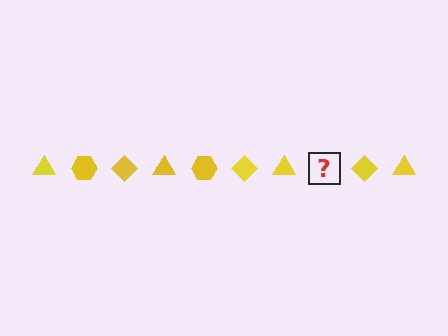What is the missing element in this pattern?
The missing element is a yellow hexagon.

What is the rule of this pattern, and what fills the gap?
The rule is that the pattern cycles through triangle, hexagon, diamond shapes in yellow. The gap should be filled with a yellow hexagon.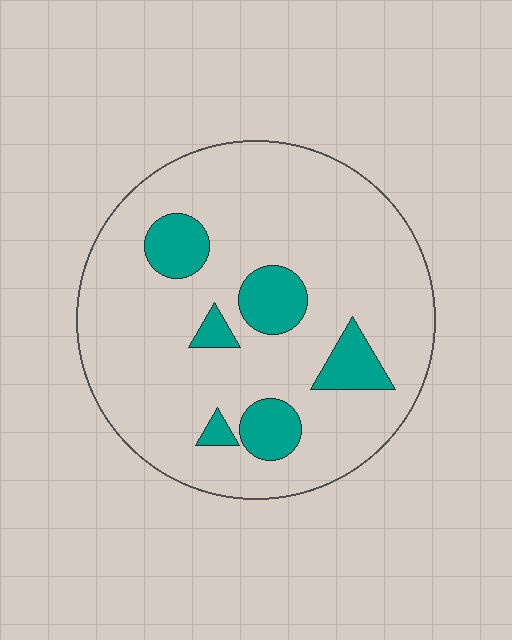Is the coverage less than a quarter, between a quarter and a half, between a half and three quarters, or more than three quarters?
Less than a quarter.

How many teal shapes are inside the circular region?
6.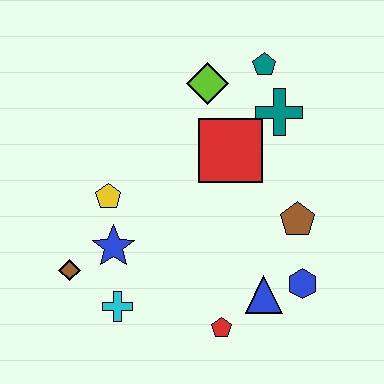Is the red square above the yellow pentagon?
Yes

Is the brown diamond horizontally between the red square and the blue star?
No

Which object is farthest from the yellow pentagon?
The blue hexagon is farthest from the yellow pentagon.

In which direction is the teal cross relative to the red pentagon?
The teal cross is above the red pentagon.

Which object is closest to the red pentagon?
The blue triangle is closest to the red pentagon.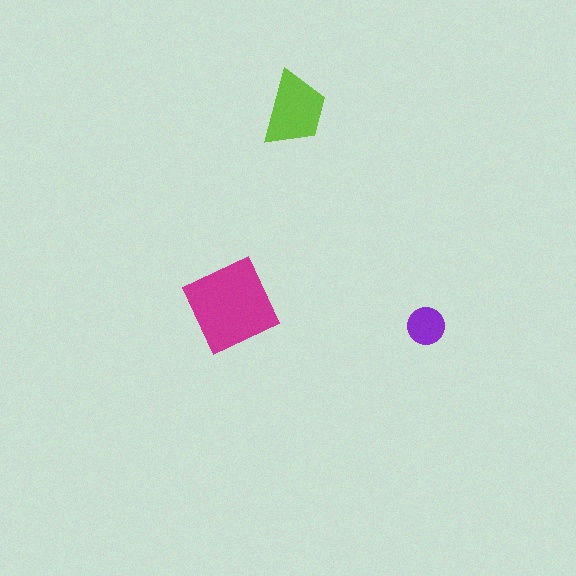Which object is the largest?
The magenta diamond.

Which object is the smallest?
The purple circle.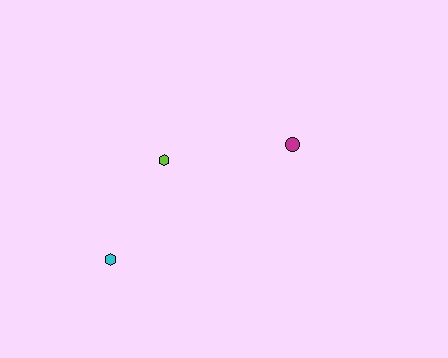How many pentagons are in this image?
There are no pentagons.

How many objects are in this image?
There are 3 objects.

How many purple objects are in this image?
There are no purple objects.